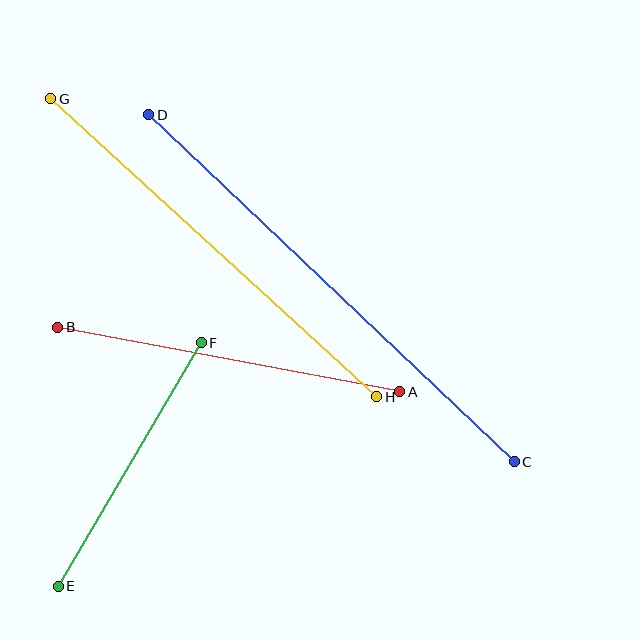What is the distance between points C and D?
The distance is approximately 504 pixels.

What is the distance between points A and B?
The distance is approximately 348 pixels.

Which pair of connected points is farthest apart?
Points C and D are farthest apart.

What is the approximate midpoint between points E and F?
The midpoint is at approximately (130, 465) pixels.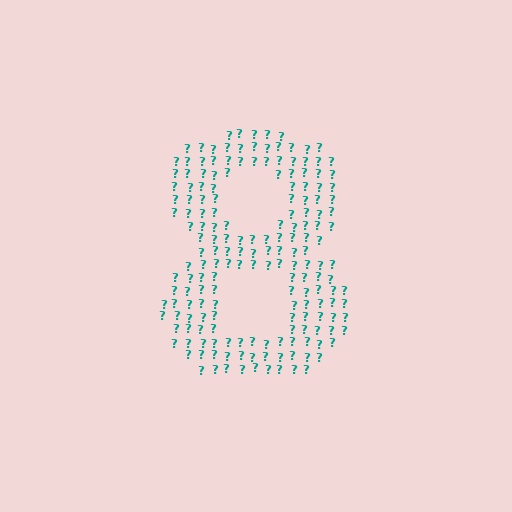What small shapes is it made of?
It is made of small question marks.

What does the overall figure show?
The overall figure shows the digit 8.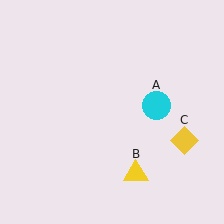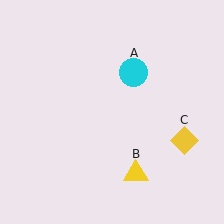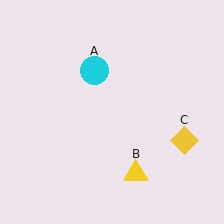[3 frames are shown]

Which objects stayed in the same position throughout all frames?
Yellow triangle (object B) and yellow diamond (object C) remained stationary.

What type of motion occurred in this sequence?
The cyan circle (object A) rotated counterclockwise around the center of the scene.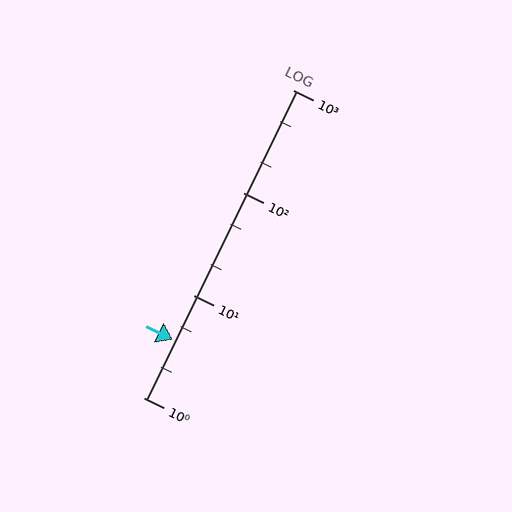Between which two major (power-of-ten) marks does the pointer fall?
The pointer is between 1 and 10.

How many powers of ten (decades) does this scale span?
The scale spans 3 decades, from 1 to 1000.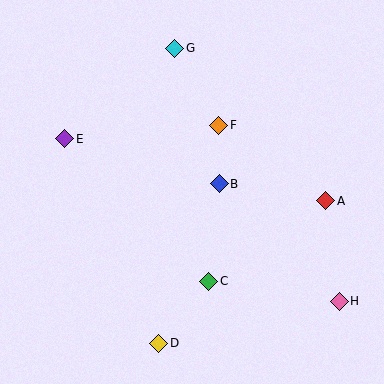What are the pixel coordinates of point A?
Point A is at (326, 201).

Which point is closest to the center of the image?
Point B at (219, 184) is closest to the center.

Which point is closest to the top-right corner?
Point F is closest to the top-right corner.